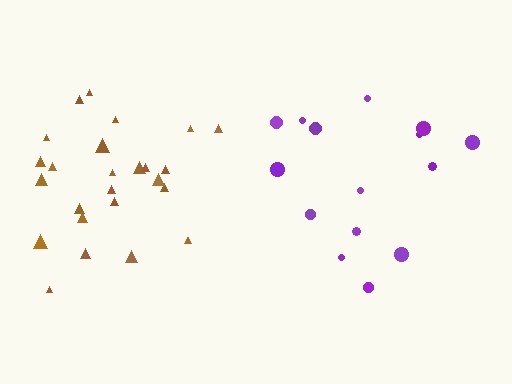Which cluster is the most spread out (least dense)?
Purple.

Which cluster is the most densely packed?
Brown.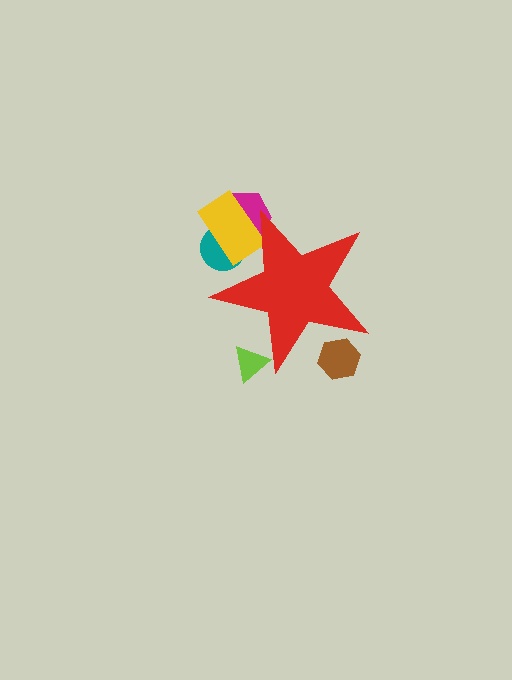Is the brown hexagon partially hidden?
Yes, the brown hexagon is partially hidden behind the red star.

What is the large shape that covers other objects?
A red star.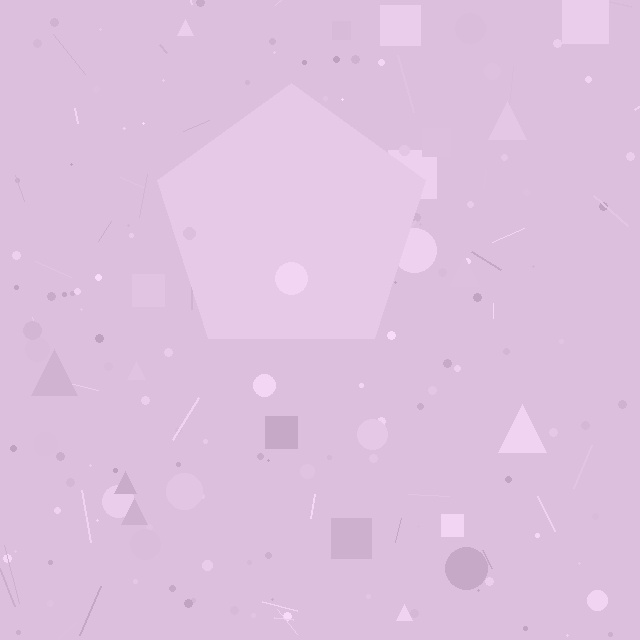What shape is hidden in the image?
A pentagon is hidden in the image.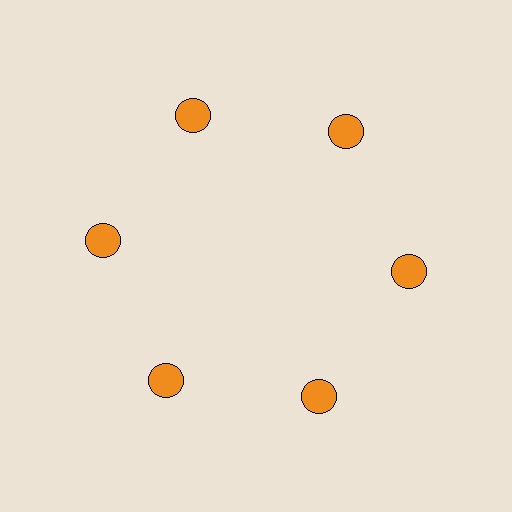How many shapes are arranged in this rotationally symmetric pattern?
There are 6 shapes, arranged in 6 groups of 1.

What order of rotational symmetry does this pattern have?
This pattern has 6-fold rotational symmetry.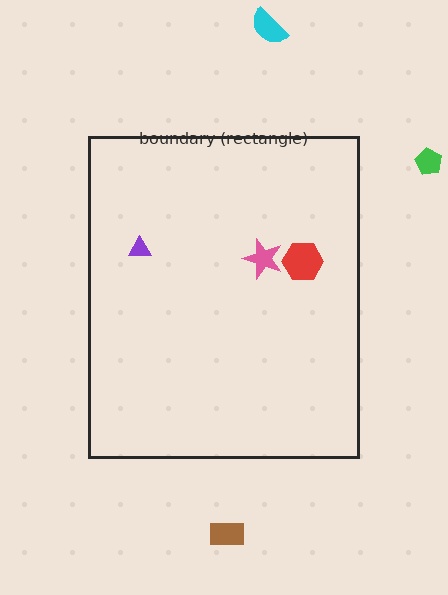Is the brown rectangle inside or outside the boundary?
Outside.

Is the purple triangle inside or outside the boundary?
Inside.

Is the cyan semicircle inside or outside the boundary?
Outside.